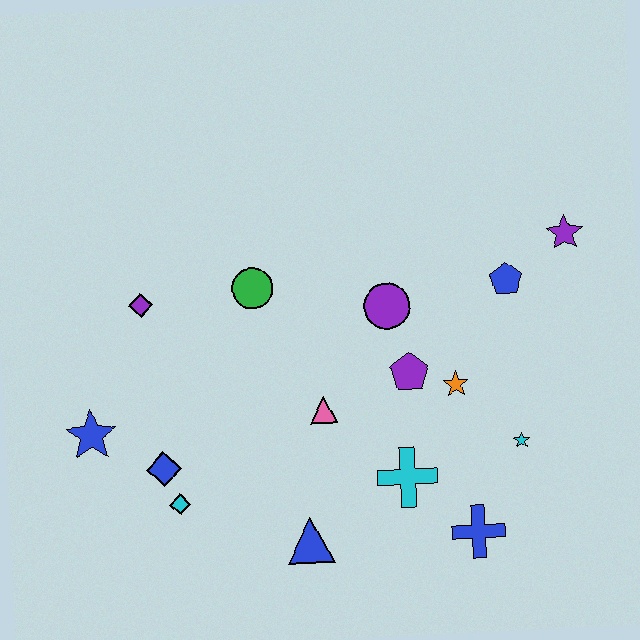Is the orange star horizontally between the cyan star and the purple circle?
Yes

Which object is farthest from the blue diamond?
The purple star is farthest from the blue diamond.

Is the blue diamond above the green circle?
No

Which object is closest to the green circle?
The purple diamond is closest to the green circle.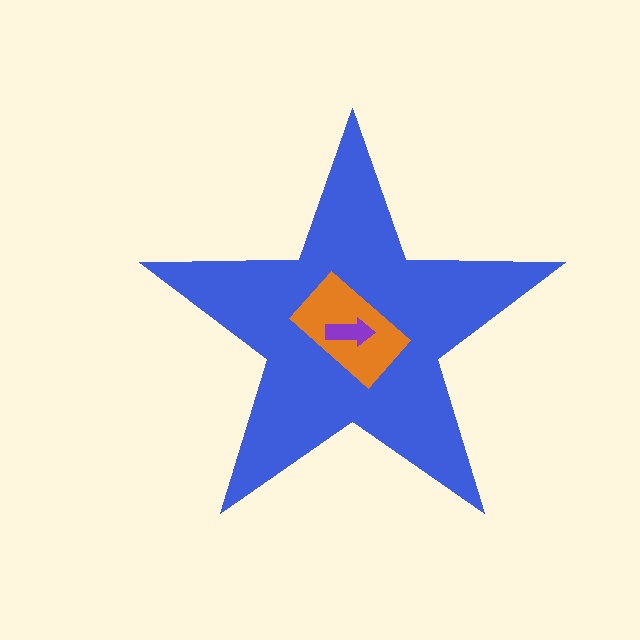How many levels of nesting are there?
3.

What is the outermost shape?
The blue star.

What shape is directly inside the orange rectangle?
The purple arrow.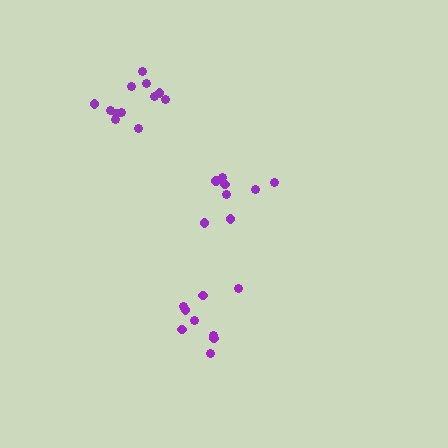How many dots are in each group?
Group 1: 8 dots, Group 2: 9 dots, Group 3: 12 dots (29 total).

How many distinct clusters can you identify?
There are 3 distinct clusters.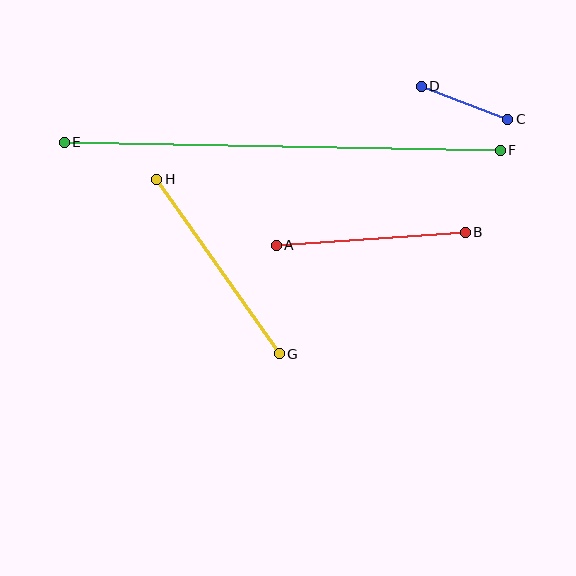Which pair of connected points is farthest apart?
Points E and F are farthest apart.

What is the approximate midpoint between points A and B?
The midpoint is at approximately (371, 239) pixels.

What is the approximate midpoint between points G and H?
The midpoint is at approximately (218, 266) pixels.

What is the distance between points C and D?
The distance is approximately 92 pixels.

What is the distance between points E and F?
The distance is approximately 436 pixels.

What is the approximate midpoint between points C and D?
The midpoint is at approximately (465, 103) pixels.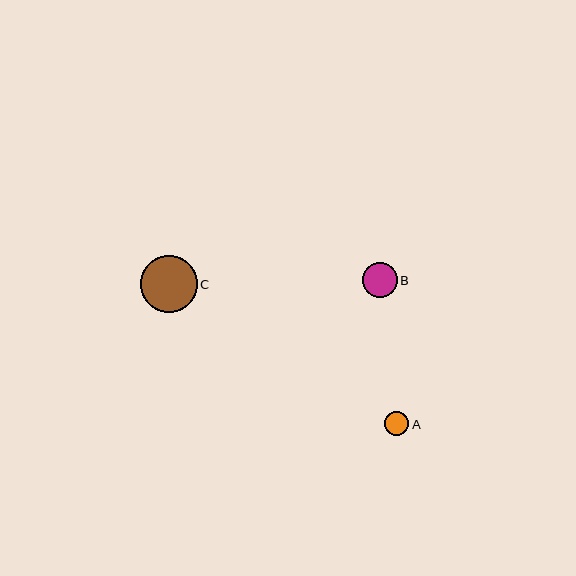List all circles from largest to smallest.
From largest to smallest: C, B, A.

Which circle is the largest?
Circle C is the largest with a size of approximately 56 pixels.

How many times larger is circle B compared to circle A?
Circle B is approximately 1.4 times the size of circle A.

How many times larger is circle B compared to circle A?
Circle B is approximately 1.4 times the size of circle A.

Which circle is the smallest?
Circle A is the smallest with a size of approximately 24 pixels.